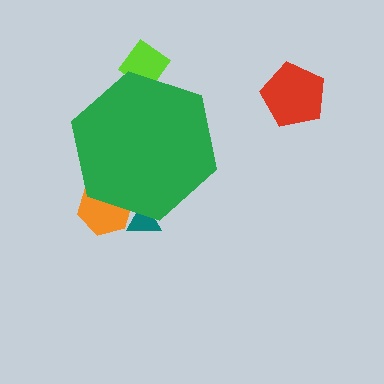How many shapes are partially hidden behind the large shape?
3 shapes are partially hidden.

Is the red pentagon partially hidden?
No, the red pentagon is fully visible.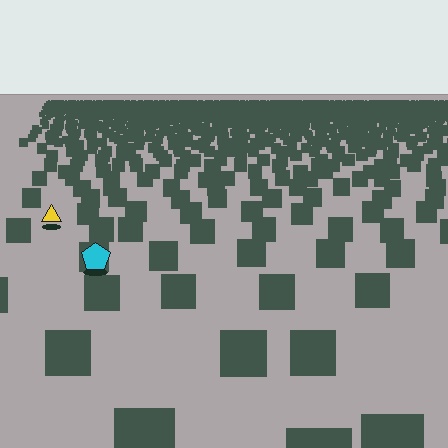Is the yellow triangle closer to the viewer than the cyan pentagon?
No. The cyan pentagon is closer — you can tell from the texture gradient: the ground texture is coarser near it.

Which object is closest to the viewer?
The cyan pentagon is closest. The texture marks near it are larger and more spread out.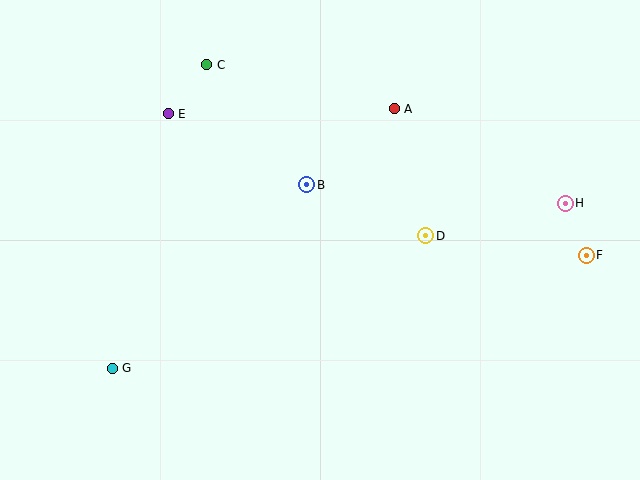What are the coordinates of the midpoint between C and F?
The midpoint between C and F is at (397, 160).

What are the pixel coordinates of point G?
Point G is at (112, 368).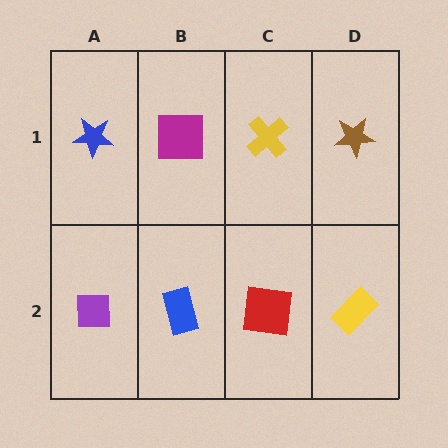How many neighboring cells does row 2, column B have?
3.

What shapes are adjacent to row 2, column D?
A brown star (row 1, column D), a red square (row 2, column C).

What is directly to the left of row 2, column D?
A red square.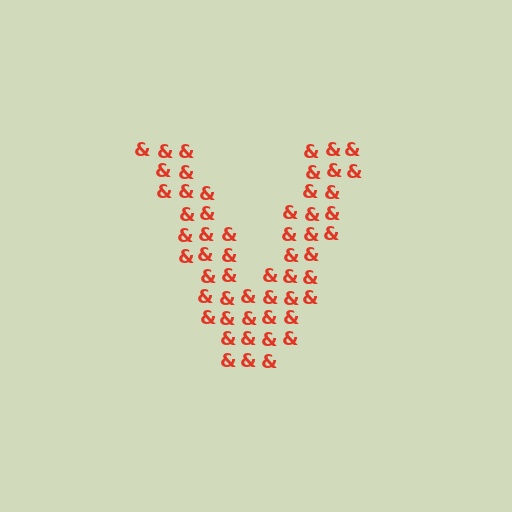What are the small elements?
The small elements are ampersands.